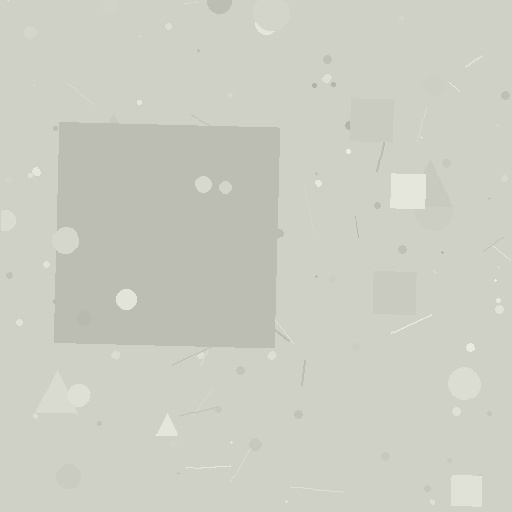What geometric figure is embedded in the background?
A square is embedded in the background.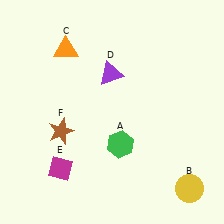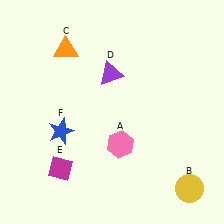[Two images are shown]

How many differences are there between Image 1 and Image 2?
There are 2 differences between the two images.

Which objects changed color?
A changed from green to pink. F changed from brown to blue.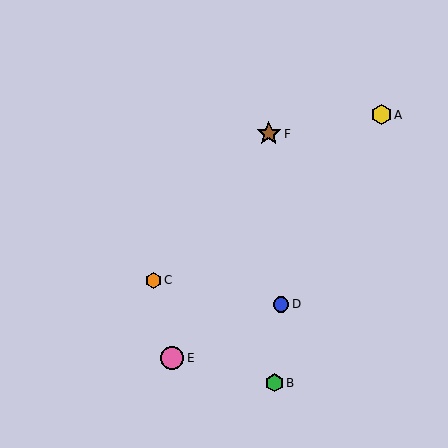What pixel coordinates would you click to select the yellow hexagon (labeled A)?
Click at (381, 115) to select the yellow hexagon A.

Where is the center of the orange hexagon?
The center of the orange hexagon is at (153, 280).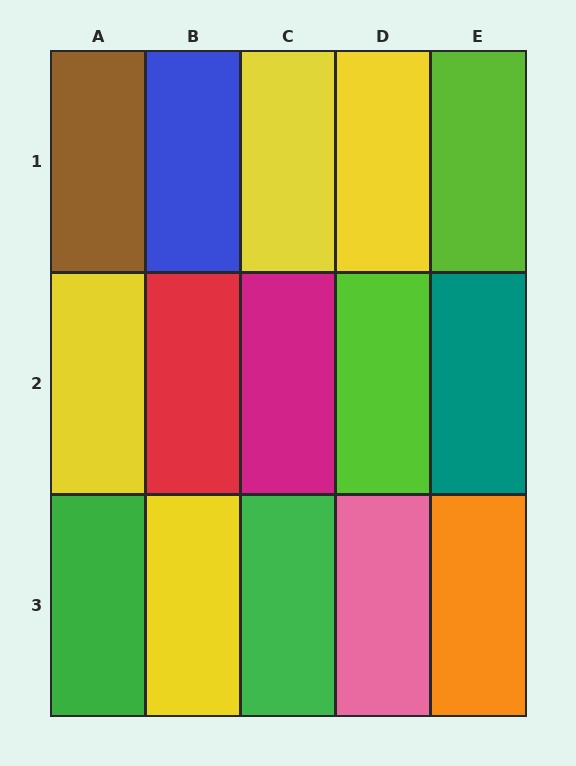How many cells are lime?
2 cells are lime.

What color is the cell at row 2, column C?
Magenta.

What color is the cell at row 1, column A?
Brown.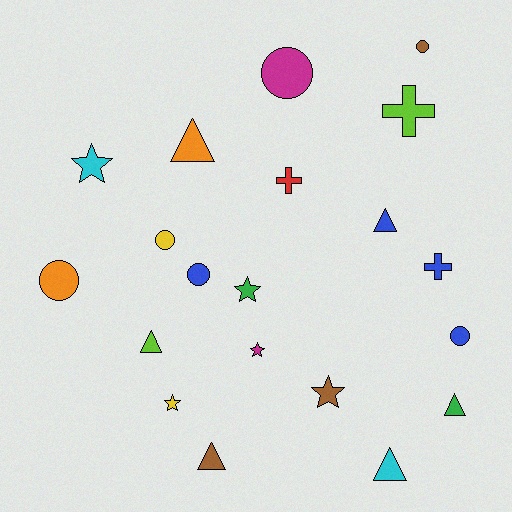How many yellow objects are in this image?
There are 2 yellow objects.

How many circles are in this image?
There are 6 circles.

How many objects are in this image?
There are 20 objects.